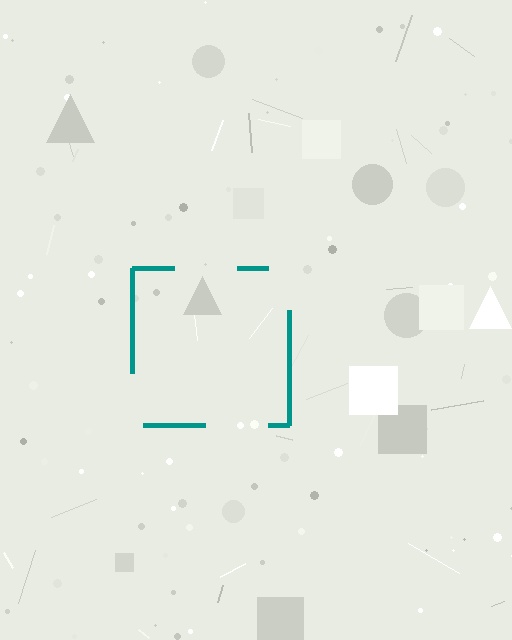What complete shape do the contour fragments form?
The contour fragments form a square.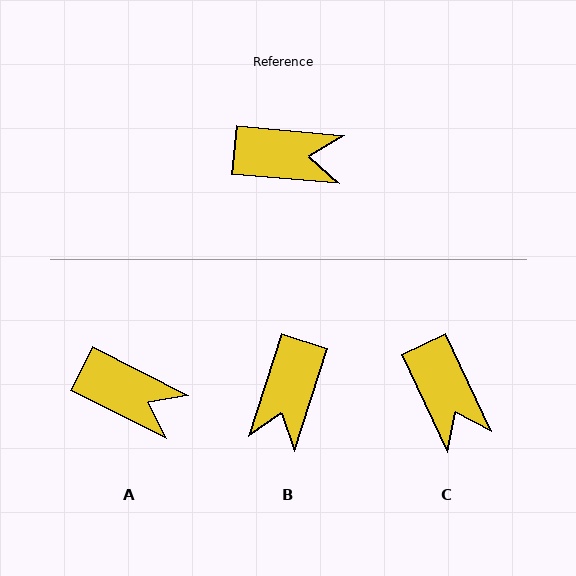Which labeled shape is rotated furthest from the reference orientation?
B, about 103 degrees away.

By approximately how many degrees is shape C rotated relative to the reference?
Approximately 59 degrees clockwise.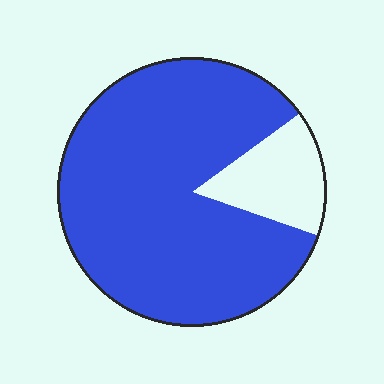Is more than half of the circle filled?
Yes.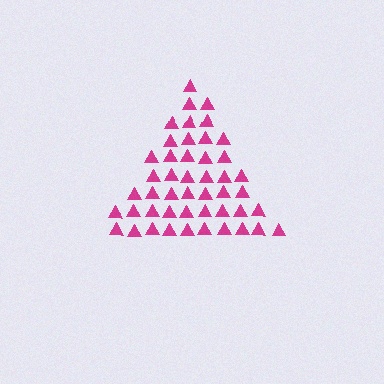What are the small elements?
The small elements are triangles.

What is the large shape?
The large shape is a triangle.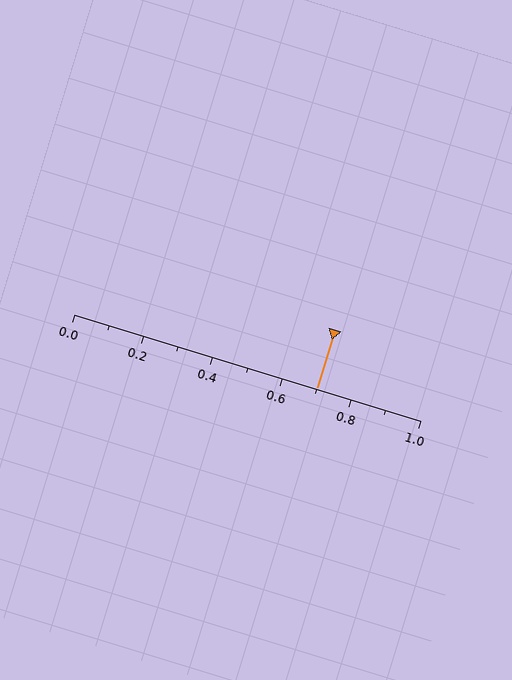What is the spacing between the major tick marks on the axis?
The major ticks are spaced 0.2 apart.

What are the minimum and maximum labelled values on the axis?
The axis runs from 0.0 to 1.0.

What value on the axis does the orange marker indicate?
The marker indicates approximately 0.7.